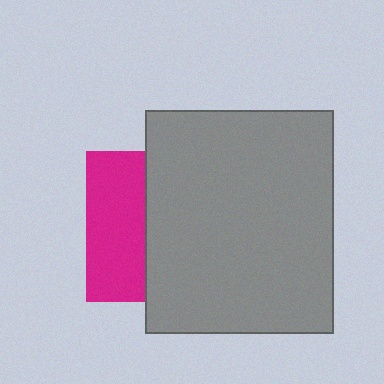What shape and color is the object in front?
The object in front is a gray rectangle.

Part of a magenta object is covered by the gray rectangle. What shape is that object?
It is a square.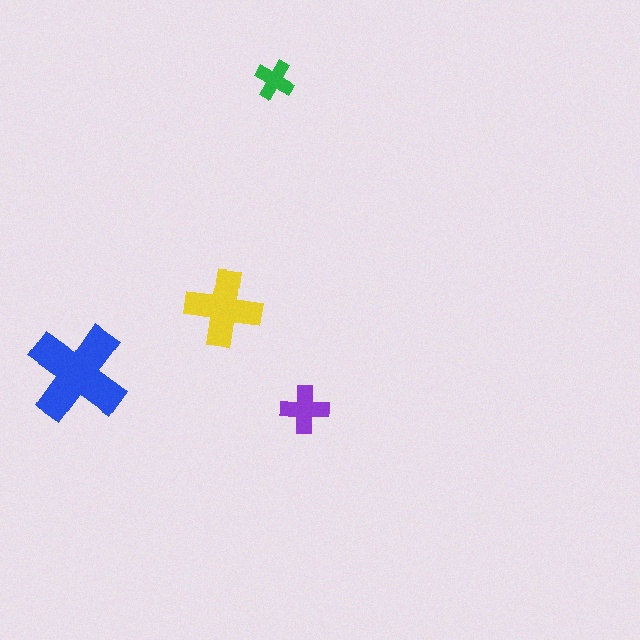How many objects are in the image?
There are 4 objects in the image.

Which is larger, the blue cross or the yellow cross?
The blue one.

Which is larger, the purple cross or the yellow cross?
The yellow one.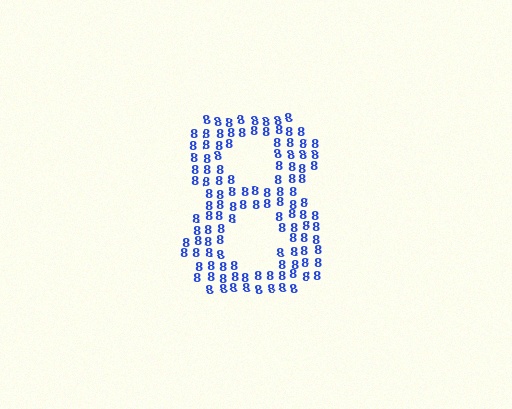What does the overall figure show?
The overall figure shows the digit 8.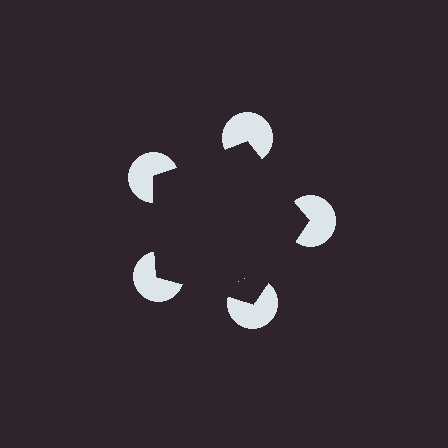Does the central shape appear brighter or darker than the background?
It typically appears slightly darker than the background, even though no actual brightness change is drawn.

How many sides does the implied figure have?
5 sides.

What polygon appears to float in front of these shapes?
An illusory pentagon — its edges are inferred from the aligned wedge cuts in the pac-man discs, not physically drawn.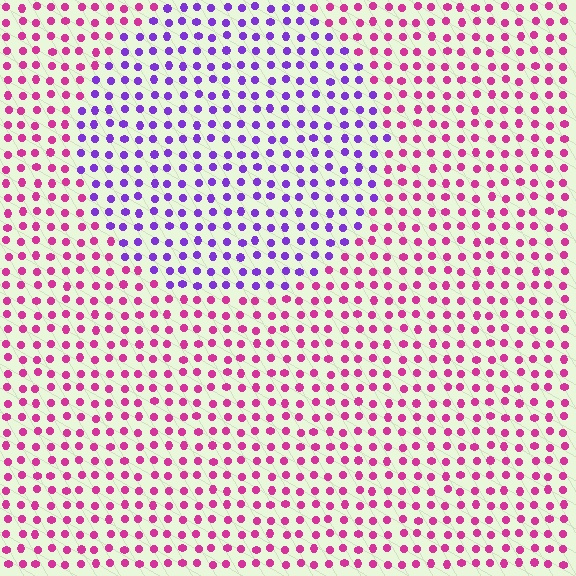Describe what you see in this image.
The image is filled with small magenta elements in a uniform arrangement. A circle-shaped region is visible where the elements are tinted to a slightly different hue, forming a subtle color boundary.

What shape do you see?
I see a circle.